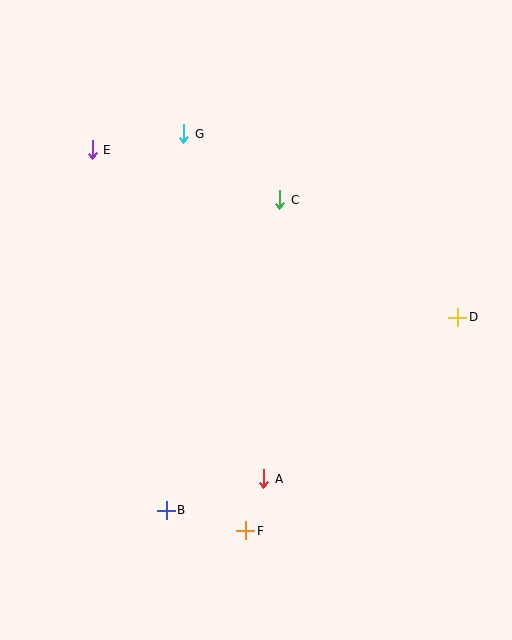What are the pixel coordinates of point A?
Point A is at (264, 479).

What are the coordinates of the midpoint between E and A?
The midpoint between E and A is at (178, 314).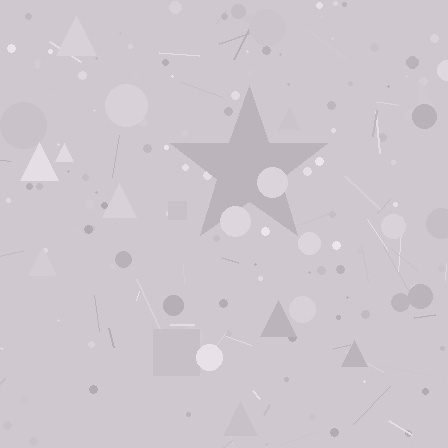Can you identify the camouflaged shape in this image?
The camouflaged shape is a star.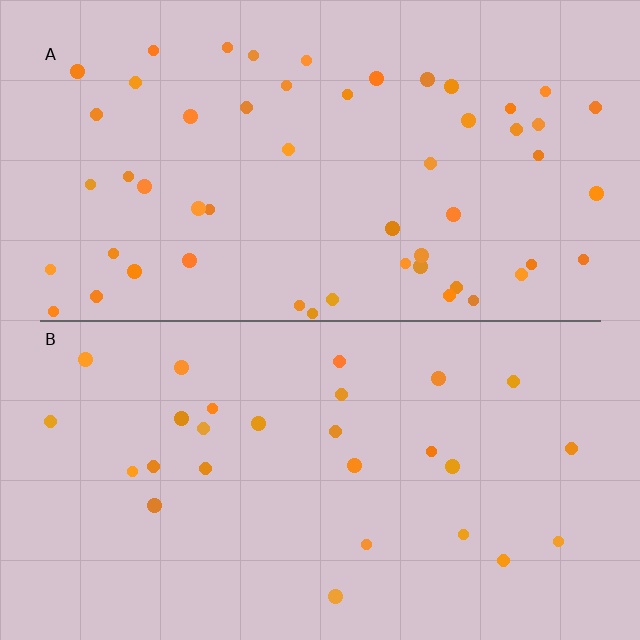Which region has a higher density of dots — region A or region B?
A (the top).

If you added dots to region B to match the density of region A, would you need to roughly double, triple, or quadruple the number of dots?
Approximately double.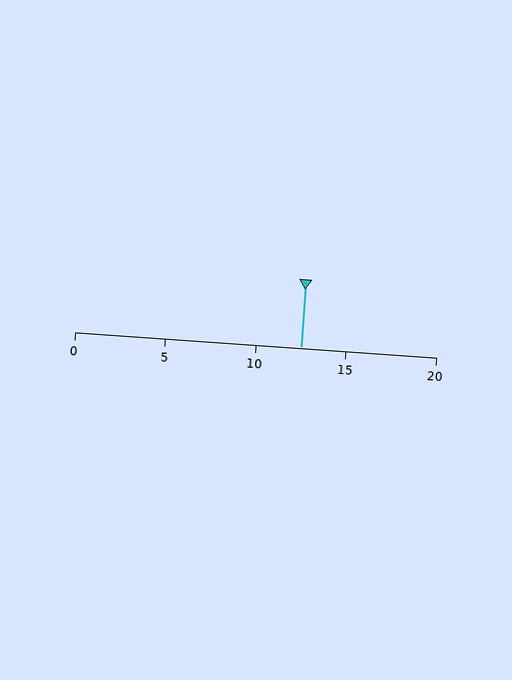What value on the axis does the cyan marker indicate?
The marker indicates approximately 12.5.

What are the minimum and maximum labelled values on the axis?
The axis runs from 0 to 20.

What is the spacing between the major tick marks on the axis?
The major ticks are spaced 5 apart.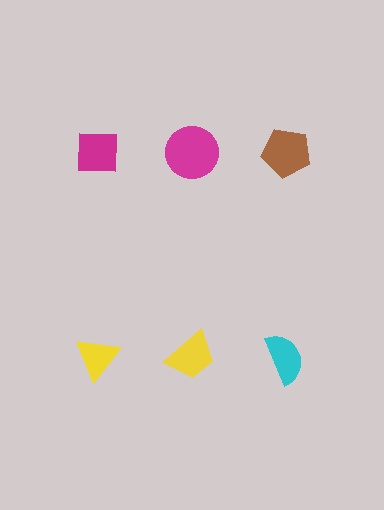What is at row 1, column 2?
A magenta circle.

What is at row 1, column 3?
A brown pentagon.